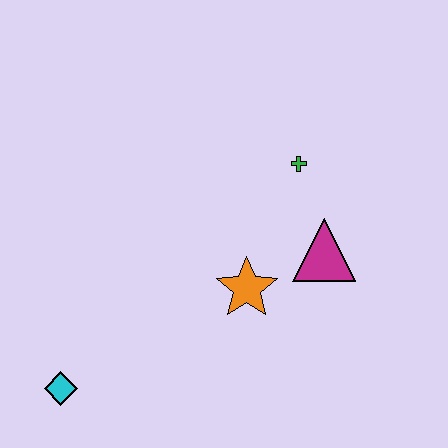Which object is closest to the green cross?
The magenta triangle is closest to the green cross.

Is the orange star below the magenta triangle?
Yes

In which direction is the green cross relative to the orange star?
The green cross is above the orange star.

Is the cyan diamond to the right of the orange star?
No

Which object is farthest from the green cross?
The cyan diamond is farthest from the green cross.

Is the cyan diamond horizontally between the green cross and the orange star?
No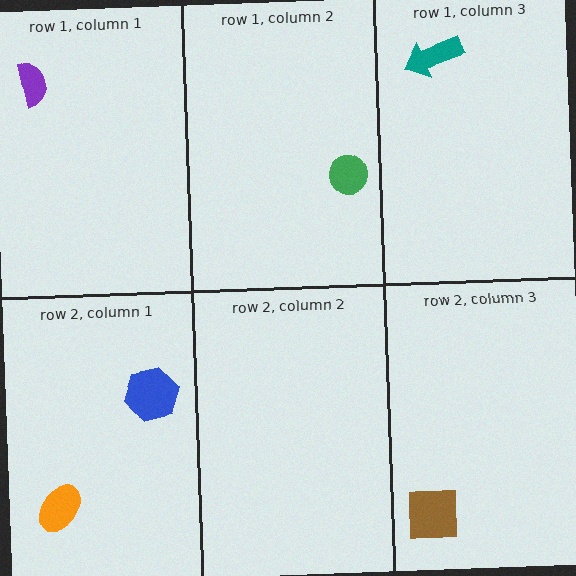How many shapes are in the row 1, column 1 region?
1.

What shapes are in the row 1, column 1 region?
The purple semicircle.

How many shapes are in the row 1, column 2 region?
1.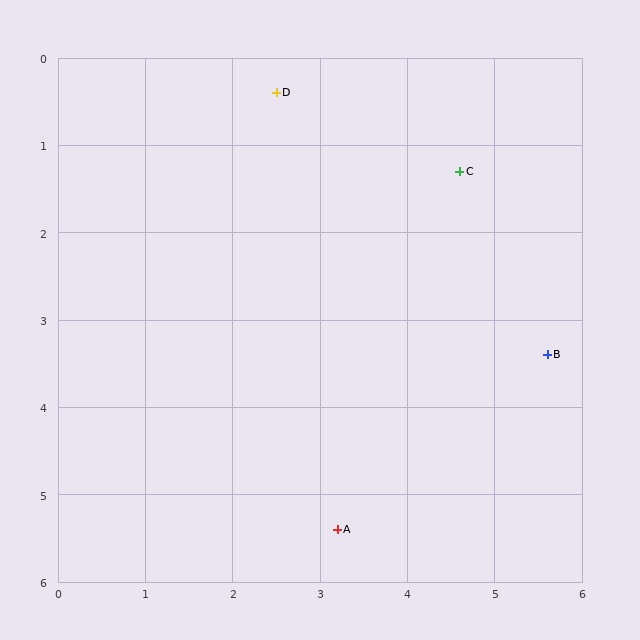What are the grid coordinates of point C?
Point C is at approximately (4.6, 1.3).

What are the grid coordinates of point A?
Point A is at approximately (3.2, 5.4).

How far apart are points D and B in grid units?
Points D and B are about 4.3 grid units apart.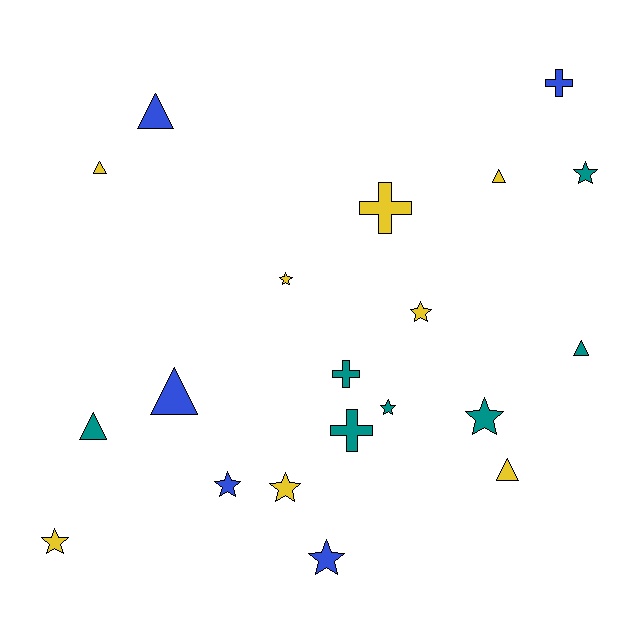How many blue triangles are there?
There are 2 blue triangles.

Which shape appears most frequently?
Star, with 9 objects.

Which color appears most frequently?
Yellow, with 8 objects.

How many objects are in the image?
There are 20 objects.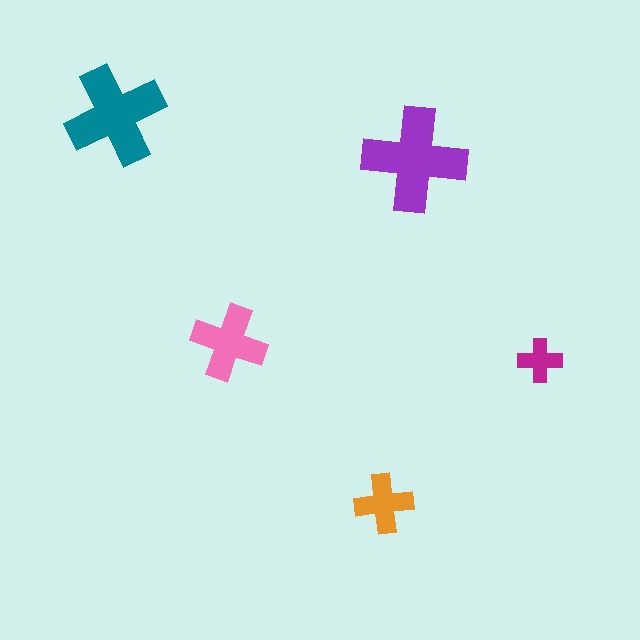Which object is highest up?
The teal cross is topmost.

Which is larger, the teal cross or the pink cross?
The teal one.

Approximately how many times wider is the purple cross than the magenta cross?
About 2.5 times wider.